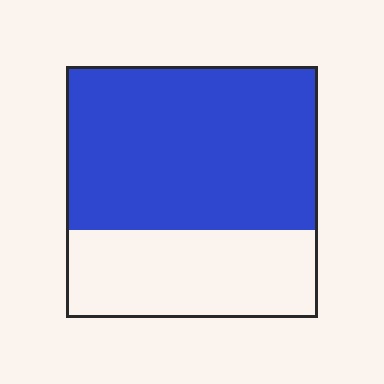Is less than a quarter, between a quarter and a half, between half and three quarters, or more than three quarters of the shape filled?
Between half and three quarters.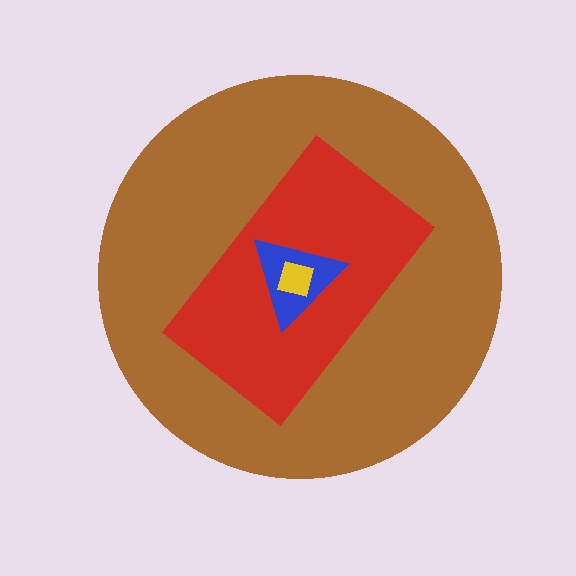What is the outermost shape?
The brown circle.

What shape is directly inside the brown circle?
The red rectangle.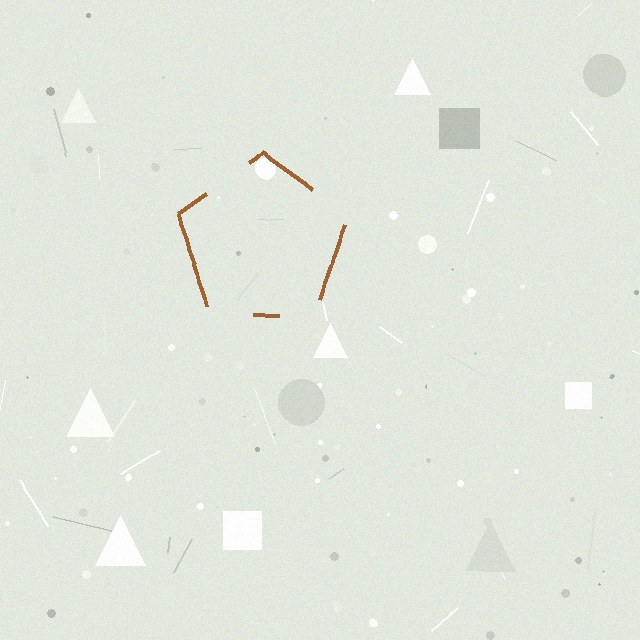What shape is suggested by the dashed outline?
The dashed outline suggests a pentagon.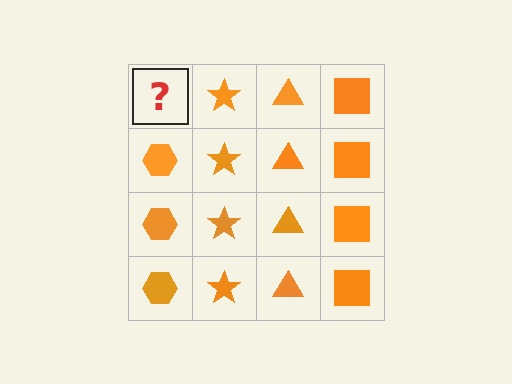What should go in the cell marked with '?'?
The missing cell should contain an orange hexagon.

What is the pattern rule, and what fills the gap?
The rule is that each column has a consistent shape. The gap should be filled with an orange hexagon.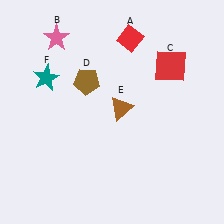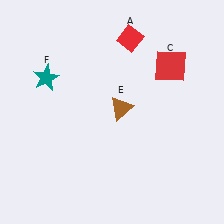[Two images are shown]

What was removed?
The brown pentagon (D), the pink star (B) were removed in Image 2.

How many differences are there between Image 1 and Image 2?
There are 2 differences between the two images.